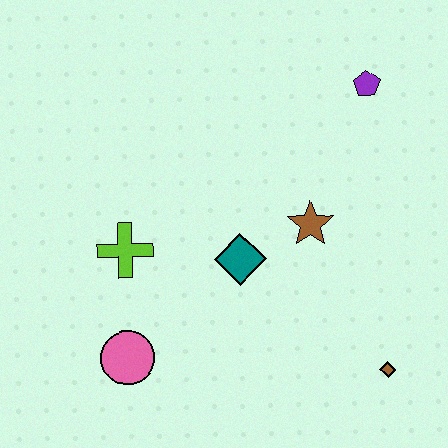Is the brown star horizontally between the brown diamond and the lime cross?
Yes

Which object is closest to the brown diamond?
The brown star is closest to the brown diamond.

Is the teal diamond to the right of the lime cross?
Yes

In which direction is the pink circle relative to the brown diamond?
The pink circle is to the left of the brown diamond.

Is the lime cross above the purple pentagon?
No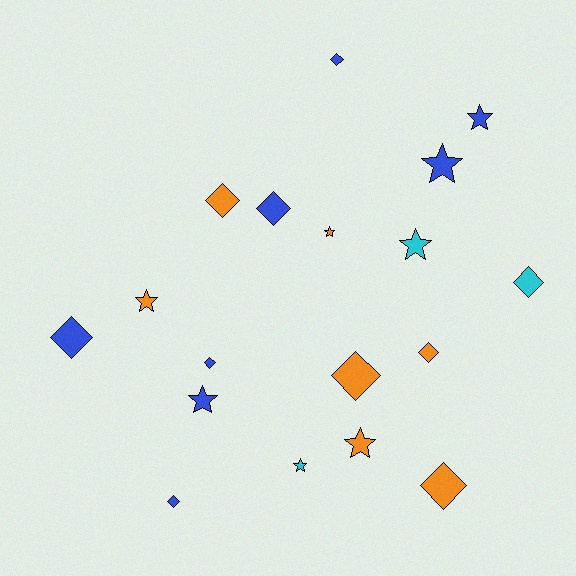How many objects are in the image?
There are 18 objects.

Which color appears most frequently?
Blue, with 8 objects.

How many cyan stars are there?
There are 2 cyan stars.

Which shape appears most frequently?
Diamond, with 10 objects.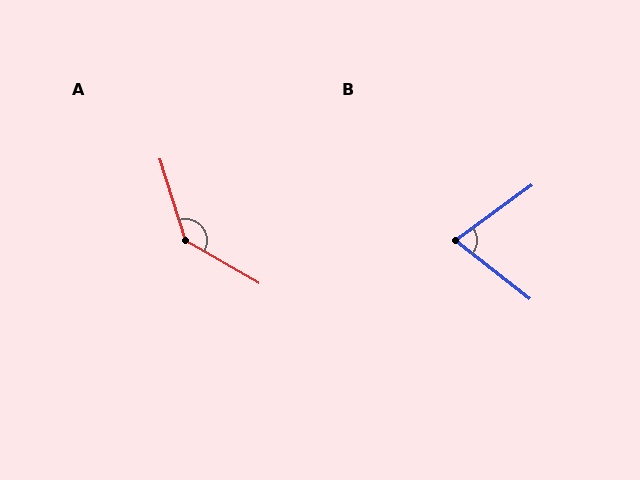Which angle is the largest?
A, at approximately 138 degrees.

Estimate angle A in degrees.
Approximately 138 degrees.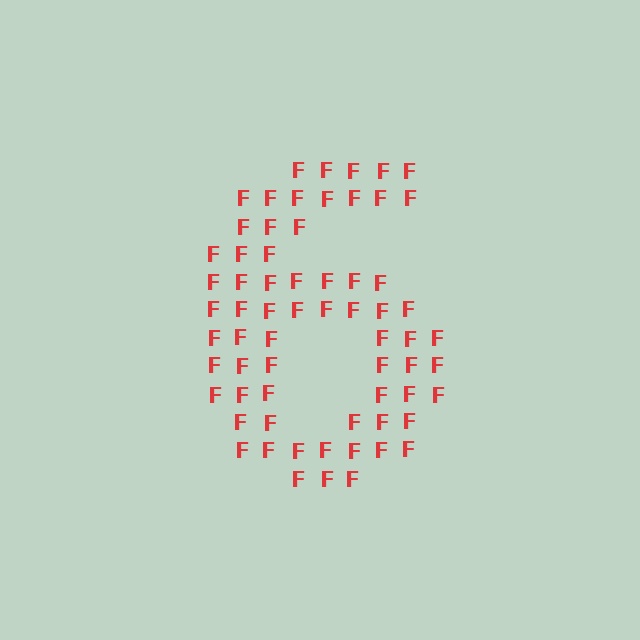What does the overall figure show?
The overall figure shows the digit 6.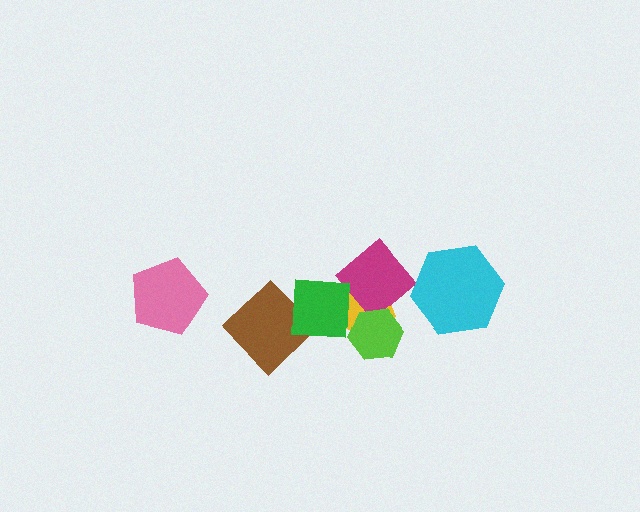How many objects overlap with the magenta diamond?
3 objects overlap with the magenta diamond.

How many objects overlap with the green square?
3 objects overlap with the green square.